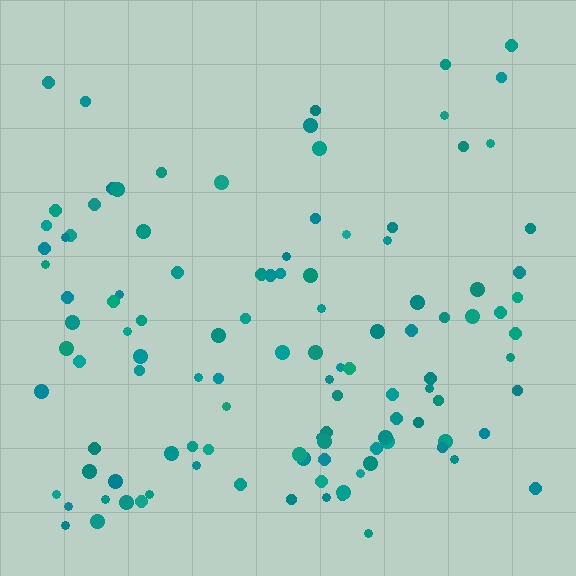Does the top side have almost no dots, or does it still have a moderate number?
Still a moderate number, just noticeably fewer than the bottom.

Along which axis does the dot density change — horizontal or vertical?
Vertical.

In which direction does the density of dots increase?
From top to bottom, with the bottom side densest.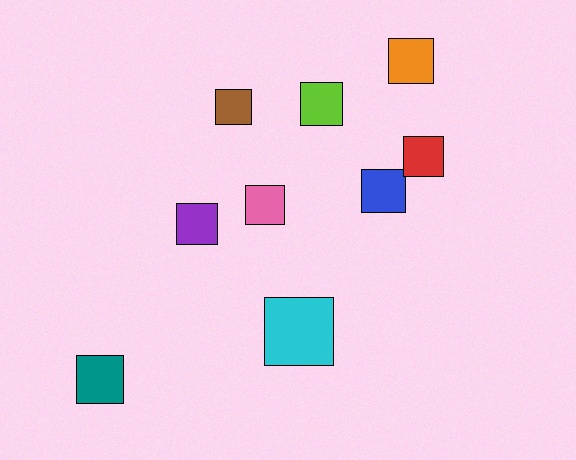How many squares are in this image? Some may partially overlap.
There are 9 squares.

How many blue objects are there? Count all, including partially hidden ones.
There is 1 blue object.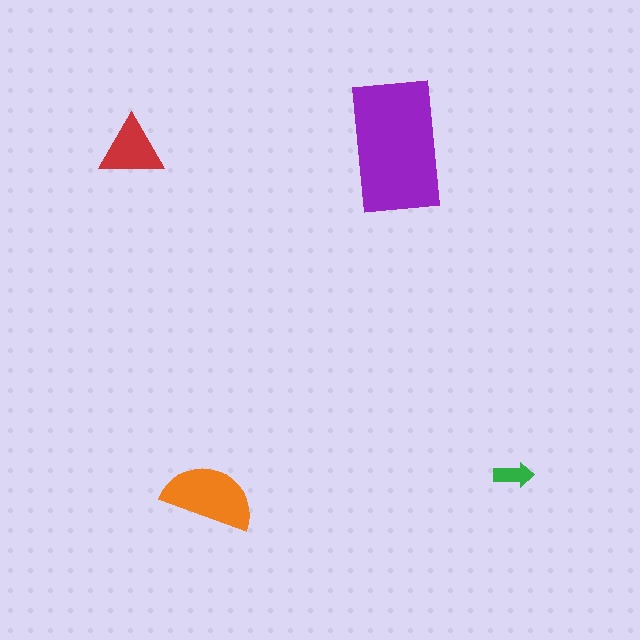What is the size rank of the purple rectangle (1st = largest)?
1st.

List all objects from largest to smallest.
The purple rectangle, the orange semicircle, the red triangle, the green arrow.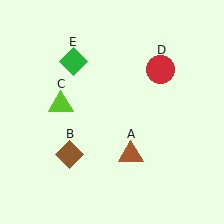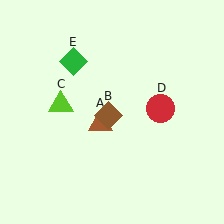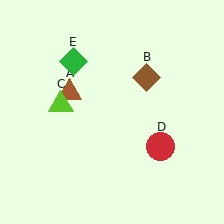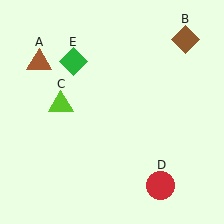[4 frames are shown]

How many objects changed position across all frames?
3 objects changed position: brown triangle (object A), brown diamond (object B), red circle (object D).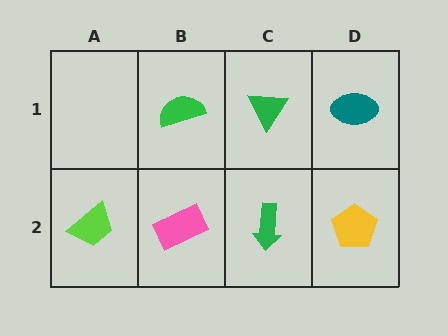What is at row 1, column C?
A green triangle.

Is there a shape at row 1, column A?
No, that cell is empty.